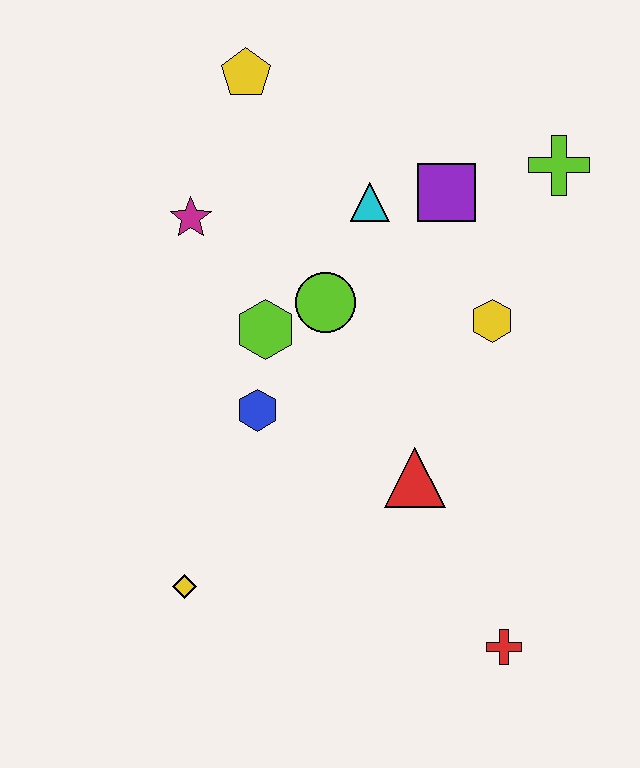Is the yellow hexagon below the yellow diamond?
No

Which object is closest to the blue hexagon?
The lime hexagon is closest to the blue hexagon.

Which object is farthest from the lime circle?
The red cross is farthest from the lime circle.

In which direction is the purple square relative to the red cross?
The purple square is above the red cross.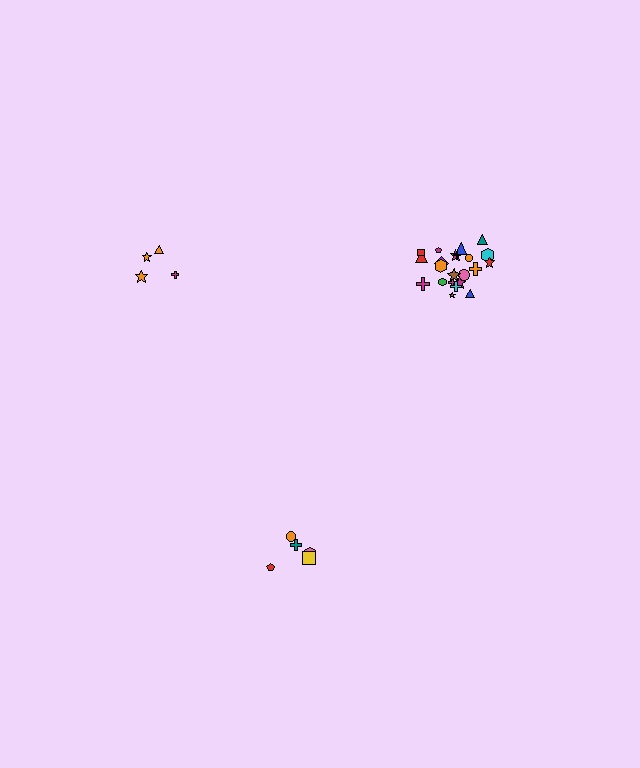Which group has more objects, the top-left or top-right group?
The top-right group.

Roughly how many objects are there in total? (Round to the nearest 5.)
Roughly 30 objects in total.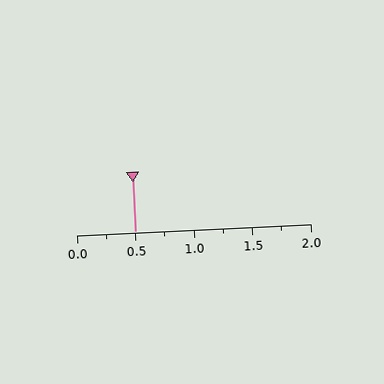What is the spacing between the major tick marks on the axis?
The major ticks are spaced 0.5 apart.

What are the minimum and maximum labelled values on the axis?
The axis runs from 0.0 to 2.0.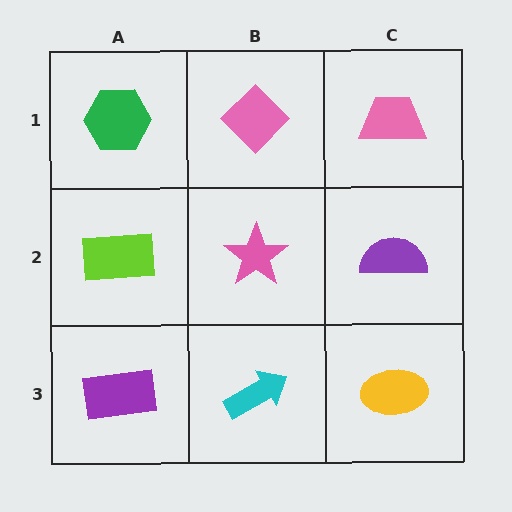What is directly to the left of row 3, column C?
A cyan arrow.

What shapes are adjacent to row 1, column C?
A purple semicircle (row 2, column C), a pink diamond (row 1, column B).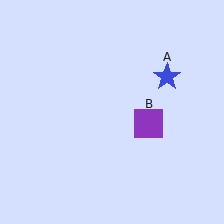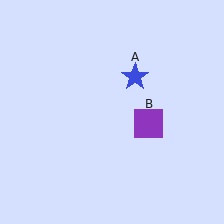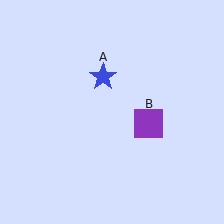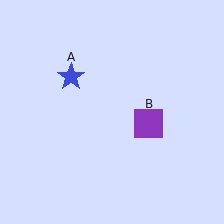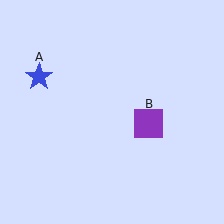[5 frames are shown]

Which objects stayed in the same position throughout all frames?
Purple square (object B) remained stationary.